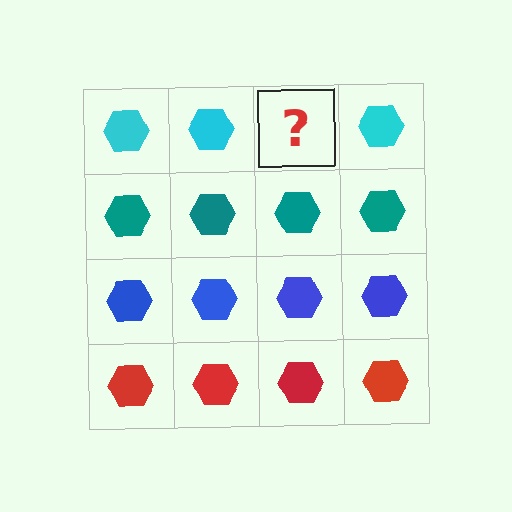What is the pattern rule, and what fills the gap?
The rule is that each row has a consistent color. The gap should be filled with a cyan hexagon.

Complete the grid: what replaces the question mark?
The question mark should be replaced with a cyan hexagon.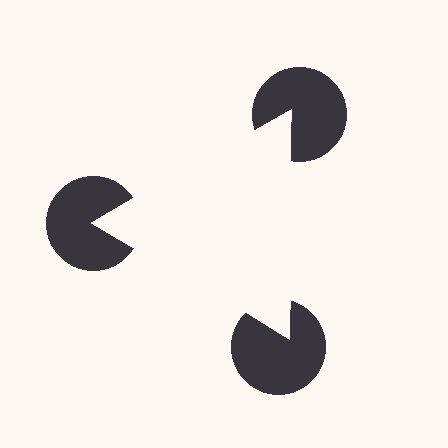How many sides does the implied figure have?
3 sides.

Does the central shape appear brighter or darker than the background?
It typically appears slightly brighter than the background, even though no actual brightness change is drawn.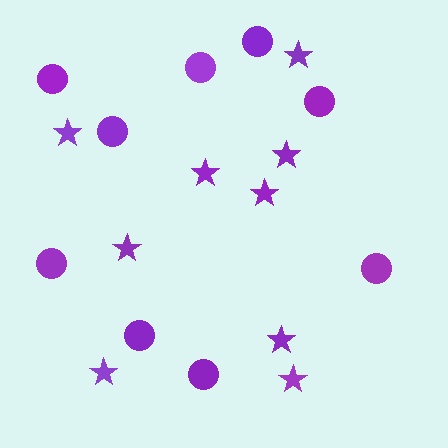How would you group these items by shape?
There are 2 groups: one group of stars (9) and one group of circles (9).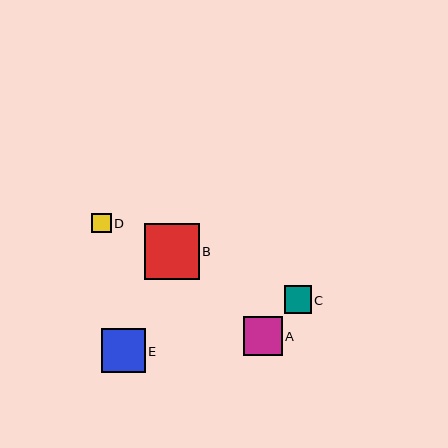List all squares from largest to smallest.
From largest to smallest: B, E, A, C, D.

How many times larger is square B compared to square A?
Square B is approximately 1.4 times the size of square A.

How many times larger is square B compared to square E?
Square B is approximately 1.3 times the size of square E.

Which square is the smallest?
Square D is the smallest with a size of approximately 20 pixels.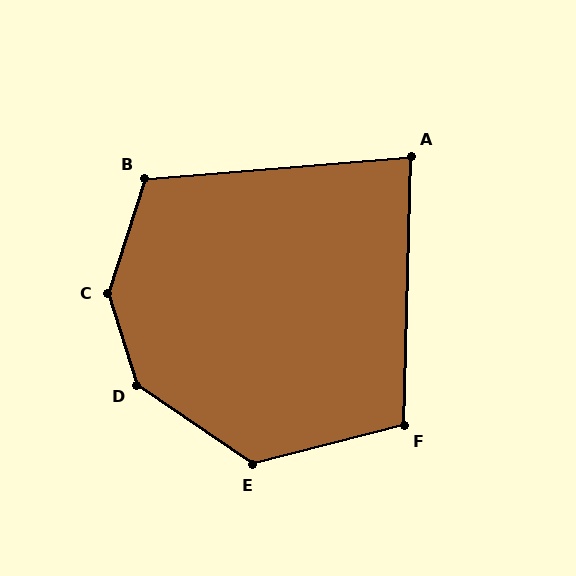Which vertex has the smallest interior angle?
A, at approximately 84 degrees.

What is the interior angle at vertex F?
Approximately 106 degrees (obtuse).